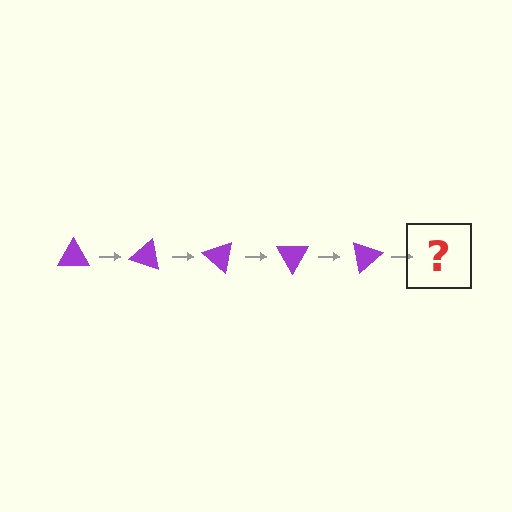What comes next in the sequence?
The next element should be a purple triangle rotated 100 degrees.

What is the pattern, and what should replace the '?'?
The pattern is that the triangle rotates 20 degrees each step. The '?' should be a purple triangle rotated 100 degrees.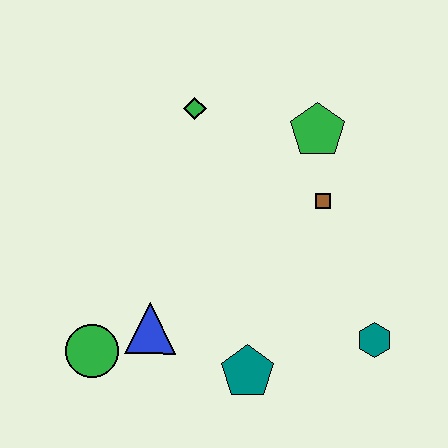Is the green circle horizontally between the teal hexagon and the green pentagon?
No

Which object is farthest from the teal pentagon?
The green diamond is farthest from the teal pentagon.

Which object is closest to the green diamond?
The green pentagon is closest to the green diamond.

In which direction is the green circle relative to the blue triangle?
The green circle is to the left of the blue triangle.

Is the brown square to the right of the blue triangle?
Yes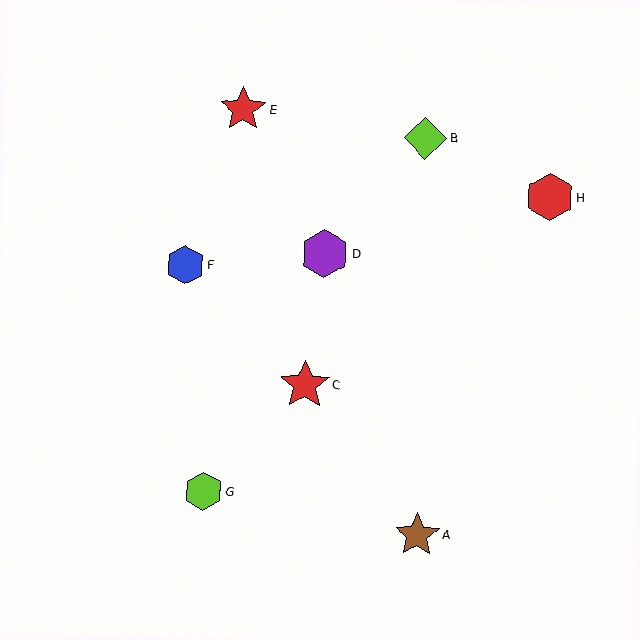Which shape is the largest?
The red star (labeled C) is the largest.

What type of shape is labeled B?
Shape B is a lime diamond.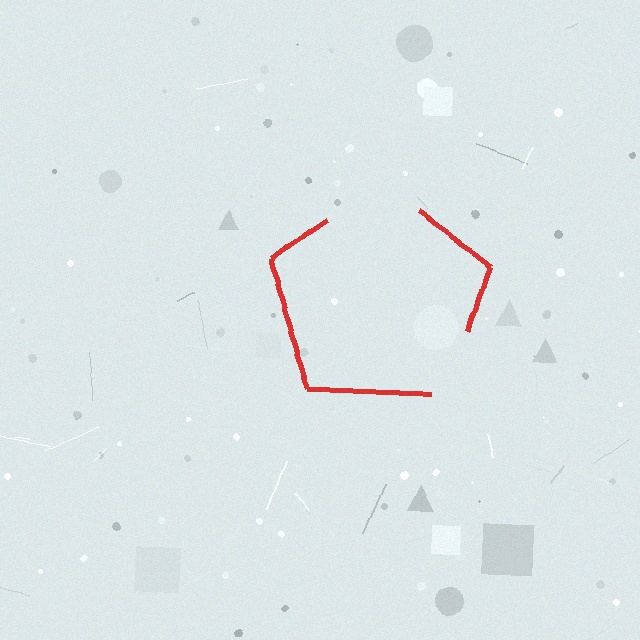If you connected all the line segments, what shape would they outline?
They would outline a pentagon.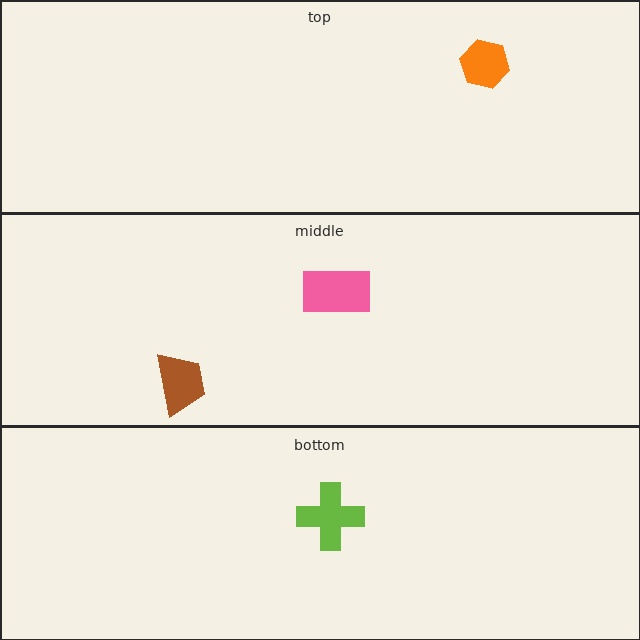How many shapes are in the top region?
1.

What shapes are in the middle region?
The pink rectangle, the brown trapezoid.